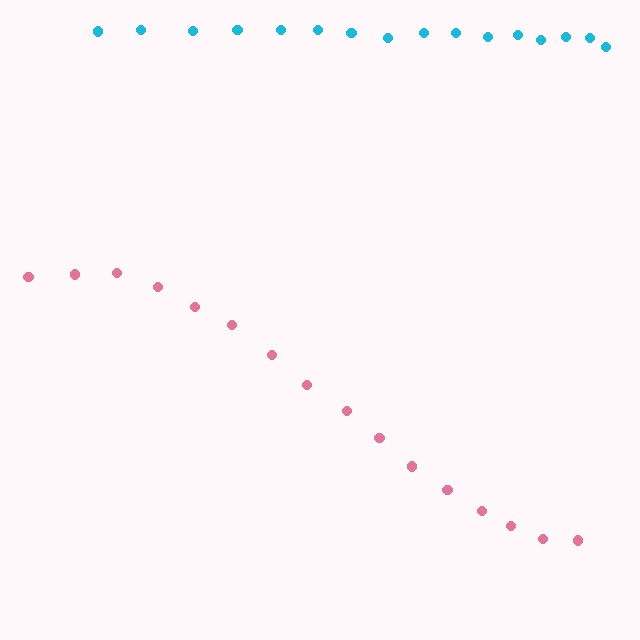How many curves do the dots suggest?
There are 2 distinct paths.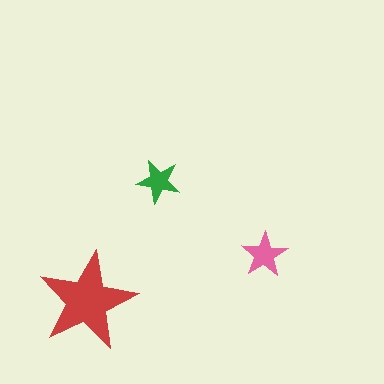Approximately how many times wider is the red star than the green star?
About 2 times wider.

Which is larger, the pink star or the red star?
The red one.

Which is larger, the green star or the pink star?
The pink one.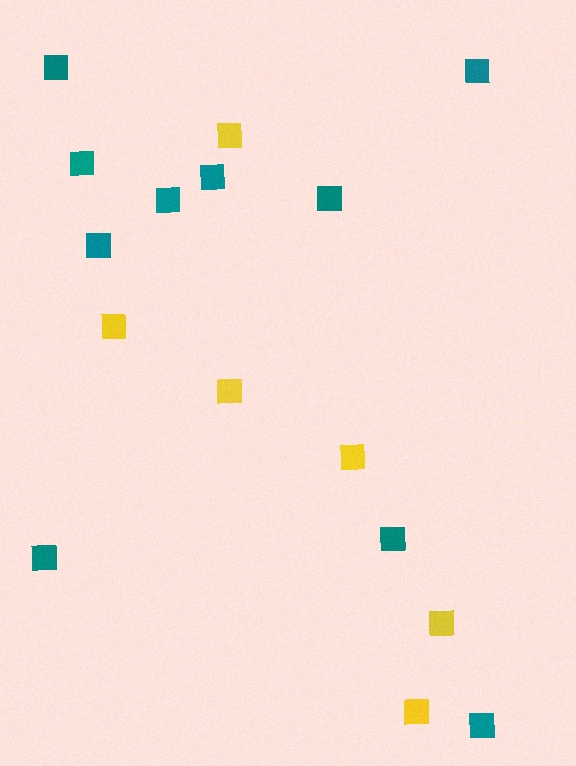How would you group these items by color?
There are 2 groups: one group of yellow squares (6) and one group of teal squares (10).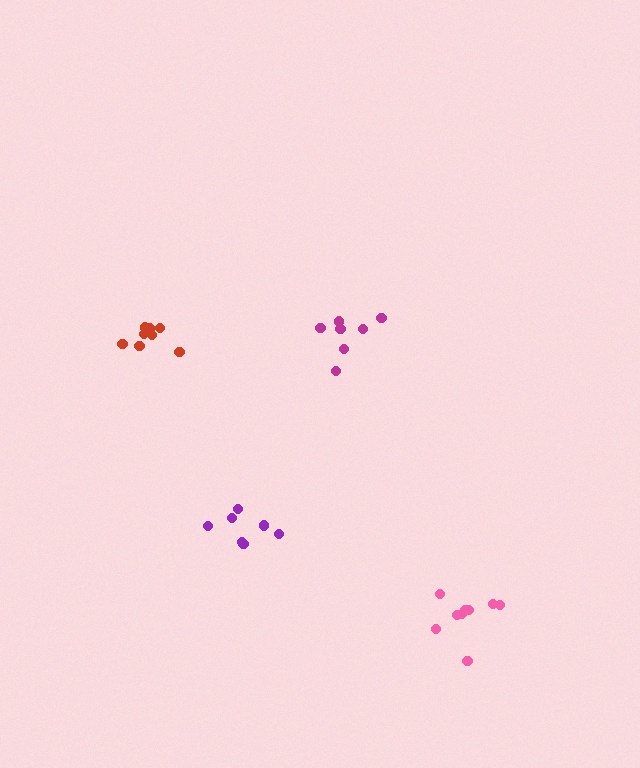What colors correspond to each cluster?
The clusters are colored: purple, red, magenta, pink.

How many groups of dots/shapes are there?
There are 4 groups.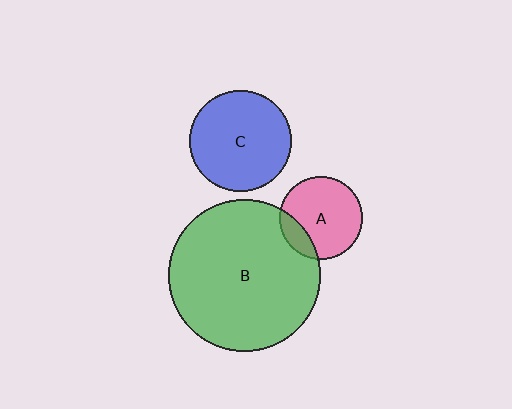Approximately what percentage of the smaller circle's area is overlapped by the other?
Approximately 20%.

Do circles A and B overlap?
Yes.